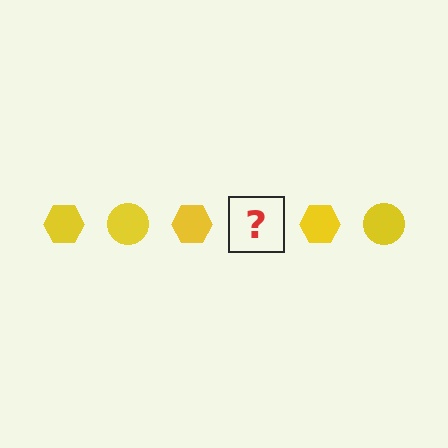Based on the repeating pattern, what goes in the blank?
The blank should be a yellow circle.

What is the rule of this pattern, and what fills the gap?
The rule is that the pattern cycles through hexagon, circle shapes in yellow. The gap should be filled with a yellow circle.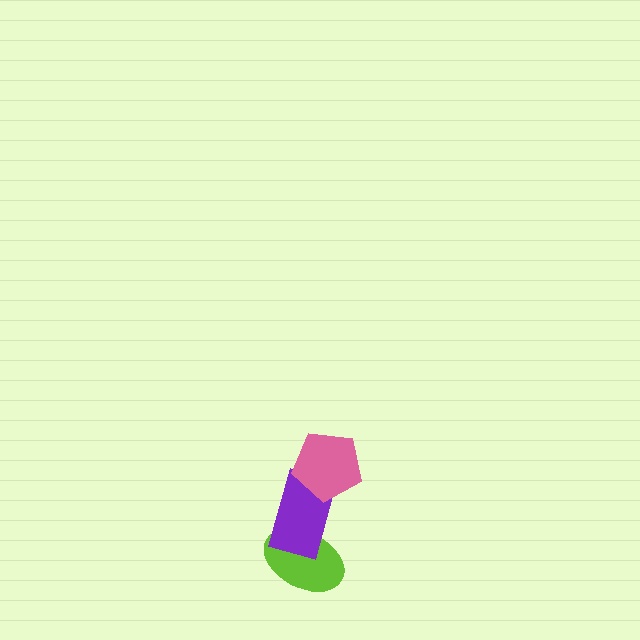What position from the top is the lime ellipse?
The lime ellipse is 3rd from the top.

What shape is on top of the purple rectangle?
The pink pentagon is on top of the purple rectangle.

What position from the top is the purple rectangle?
The purple rectangle is 2nd from the top.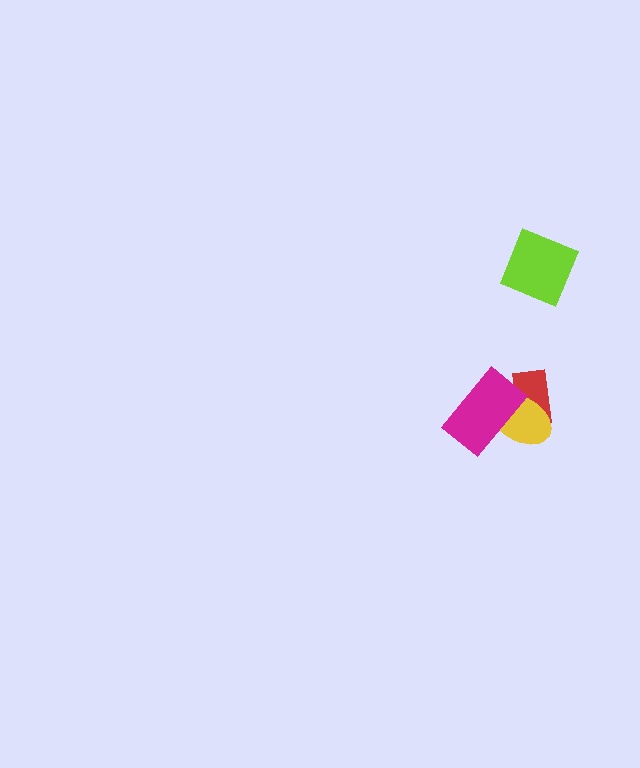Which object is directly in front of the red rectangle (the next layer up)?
The yellow ellipse is directly in front of the red rectangle.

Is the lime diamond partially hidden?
No, no other shape covers it.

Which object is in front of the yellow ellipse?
The magenta rectangle is in front of the yellow ellipse.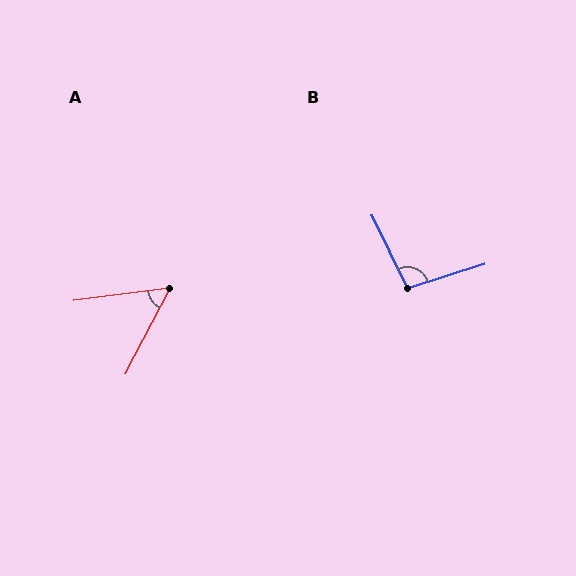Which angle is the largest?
B, at approximately 98 degrees.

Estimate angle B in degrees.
Approximately 98 degrees.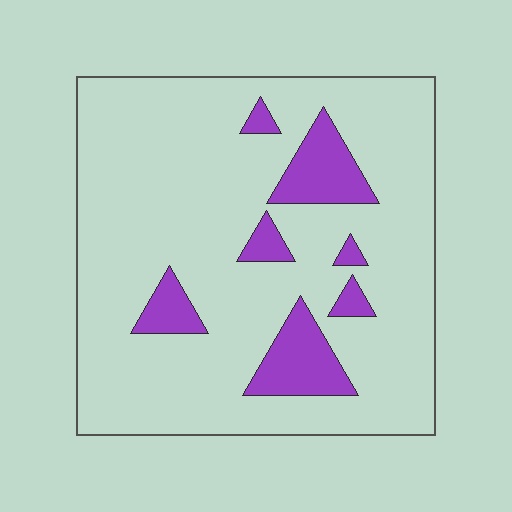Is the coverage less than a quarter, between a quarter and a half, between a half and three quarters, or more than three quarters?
Less than a quarter.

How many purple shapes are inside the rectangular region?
7.